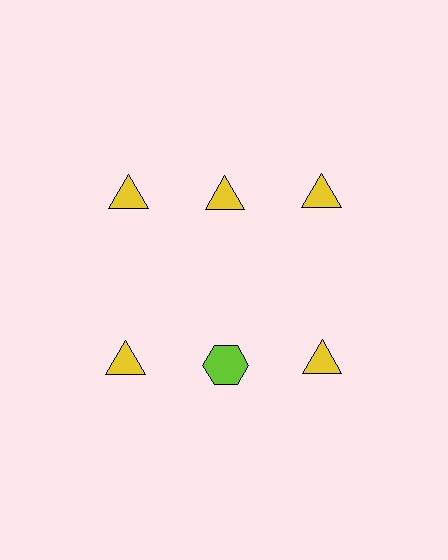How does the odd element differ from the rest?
It differs in both color (lime instead of yellow) and shape (hexagon instead of triangle).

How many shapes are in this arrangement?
There are 6 shapes arranged in a grid pattern.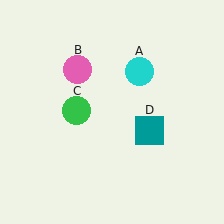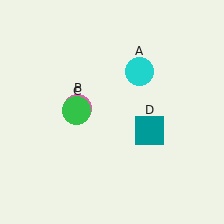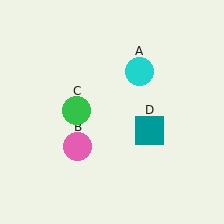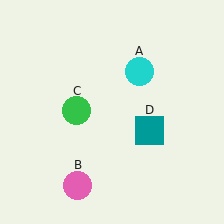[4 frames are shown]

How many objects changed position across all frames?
1 object changed position: pink circle (object B).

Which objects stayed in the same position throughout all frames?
Cyan circle (object A) and green circle (object C) and teal square (object D) remained stationary.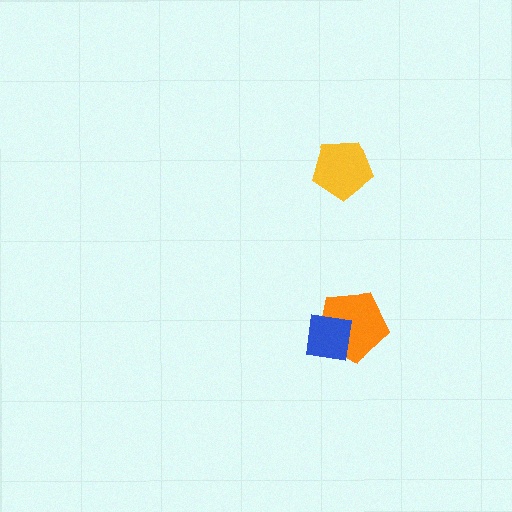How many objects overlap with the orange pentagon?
1 object overlaps with the orange pentagon.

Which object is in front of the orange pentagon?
The blue square is in front of the orange pentagon.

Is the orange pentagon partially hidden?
Yes, it is partially covered by another shape.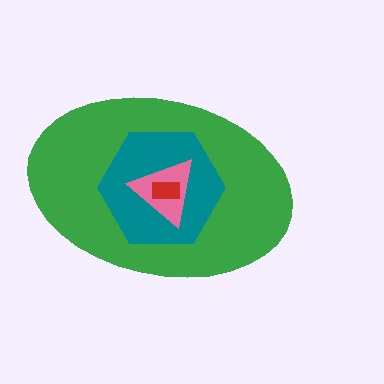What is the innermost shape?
The red rectangle.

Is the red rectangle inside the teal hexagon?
Yes.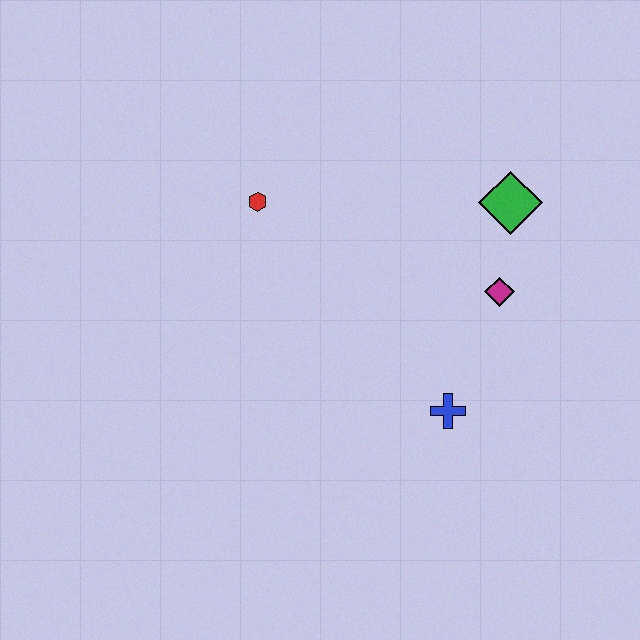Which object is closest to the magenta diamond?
The green diamond is closest to the magenta diamond.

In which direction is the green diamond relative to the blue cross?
The green diamond is above the blue cross.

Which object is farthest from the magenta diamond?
The red hexagon is farthest from the magenta diamond.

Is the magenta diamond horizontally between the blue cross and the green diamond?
Yes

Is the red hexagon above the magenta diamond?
Yes